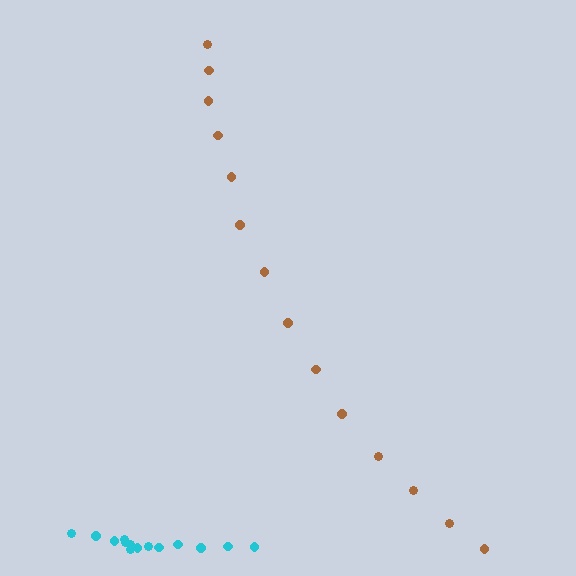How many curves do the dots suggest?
There are 2 distinct paths.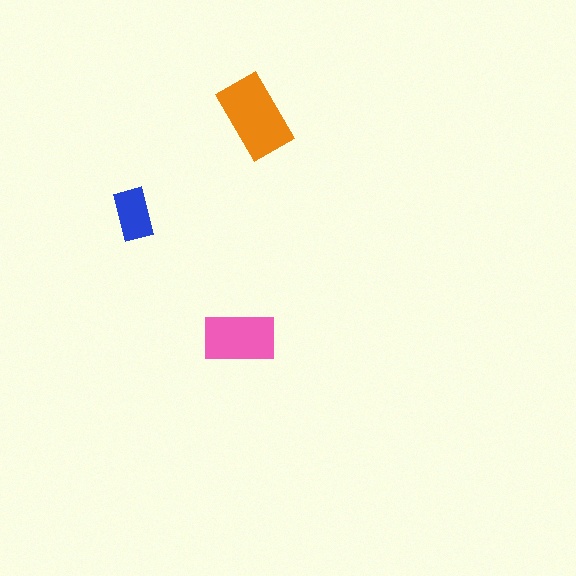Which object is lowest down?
The pink rectangle is bottommost.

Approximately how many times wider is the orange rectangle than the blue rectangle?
About 1.5 times wider.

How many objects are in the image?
There are 3 objects in the image.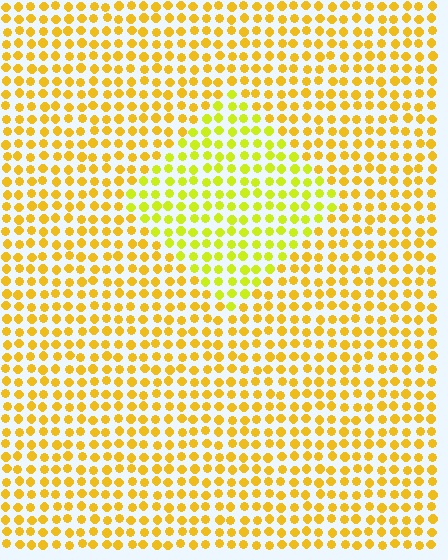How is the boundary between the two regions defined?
The boundary is defined purely by a slight shift in hue (about 25 degrees). Spacing, size, and orientation are identical on both sides.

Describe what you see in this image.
The image is filled with small yellow elements in a uniform arrangement. A diamond-shaped region is visible where the elements are tinted to a slightly different hue, forming a subtle color boundary.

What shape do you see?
I see a diamond.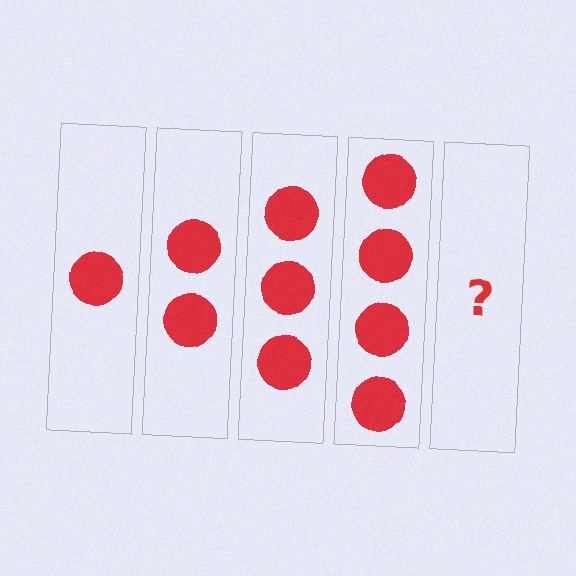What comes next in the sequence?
The next element should be 5 circles.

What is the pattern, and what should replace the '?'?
The pattern is that each step adds one more circle. The '?' should be 5 circles.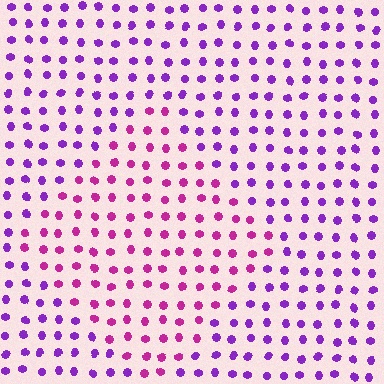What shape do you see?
I see a diamond.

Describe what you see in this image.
The image is filled with small purple elements in a uniform arrangement. A diamond-shaped region is visible where the elements are tinted to a slightly different hue, forming a subtle color boundary.